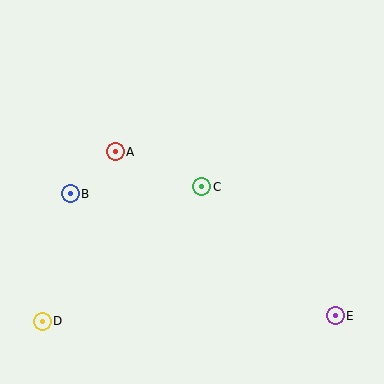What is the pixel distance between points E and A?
The distance between E and A is 274 pixels.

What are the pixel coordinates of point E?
Point E is at (335, 316).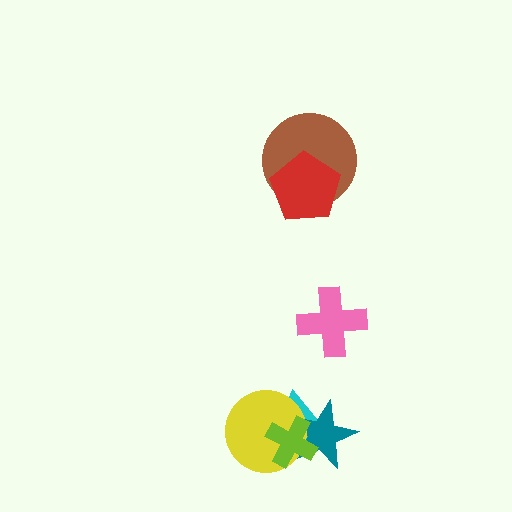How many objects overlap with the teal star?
3 objects overlap with the teal star.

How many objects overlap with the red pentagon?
1 object overlaps with the red pentagon.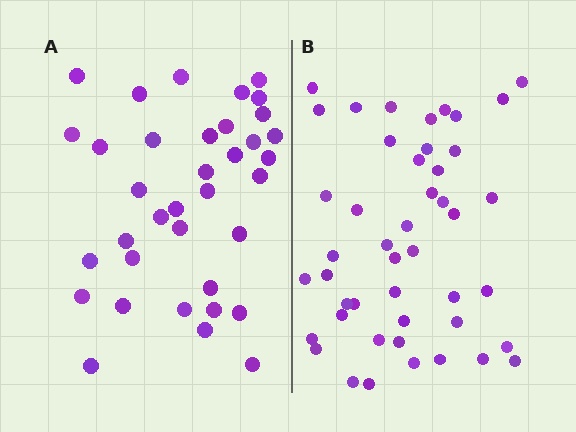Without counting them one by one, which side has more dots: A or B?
Region B (the right region) has more dots.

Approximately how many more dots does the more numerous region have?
Region B has roughly 10 or so more dots than region A.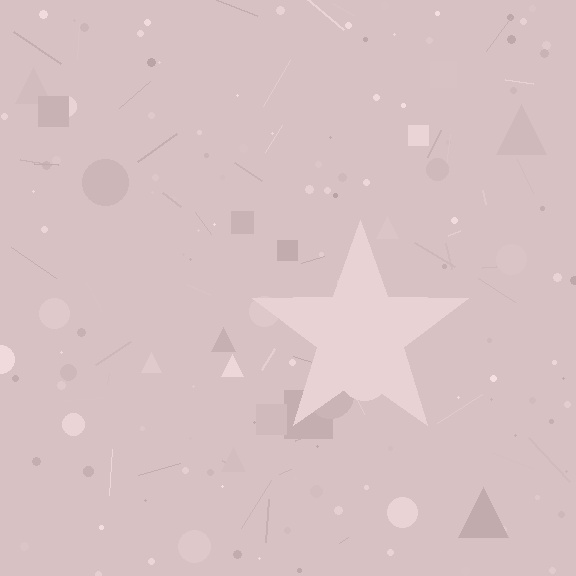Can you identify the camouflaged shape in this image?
The camouflaged shape is a star.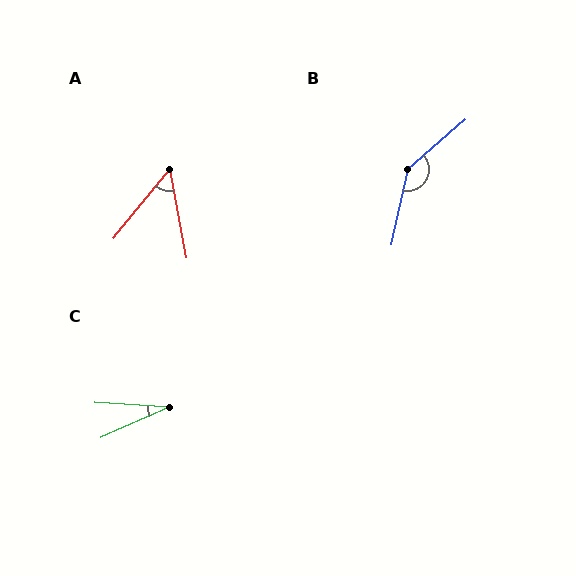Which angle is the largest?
B, at approximately 143 degrees.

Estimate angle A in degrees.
Approximately 49 degrees.